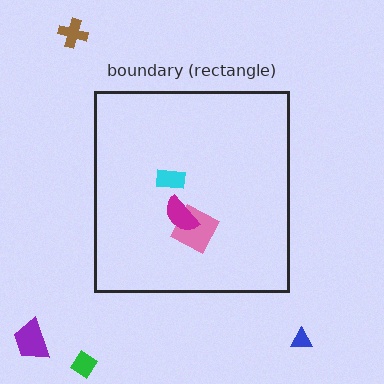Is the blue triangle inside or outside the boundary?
Outside.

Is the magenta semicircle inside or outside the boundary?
Inside.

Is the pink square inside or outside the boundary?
Inside.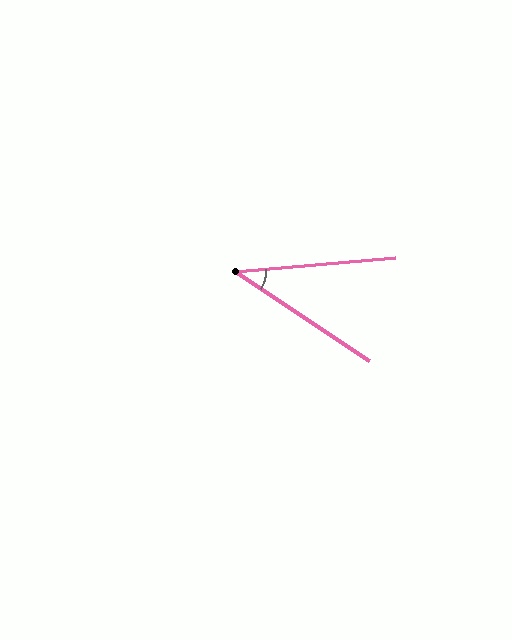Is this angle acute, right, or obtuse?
It is acute.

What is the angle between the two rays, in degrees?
Approximately 39 degrees.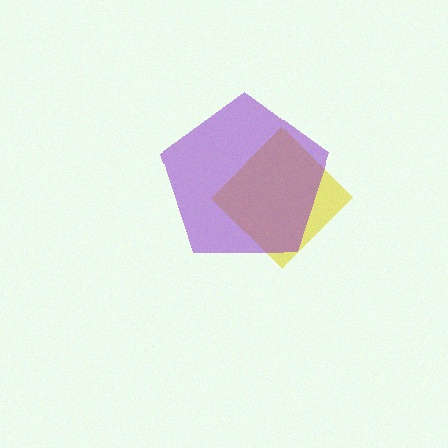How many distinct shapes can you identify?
There are 2 distinct shapes: a yellow diamond, a purple pentagon.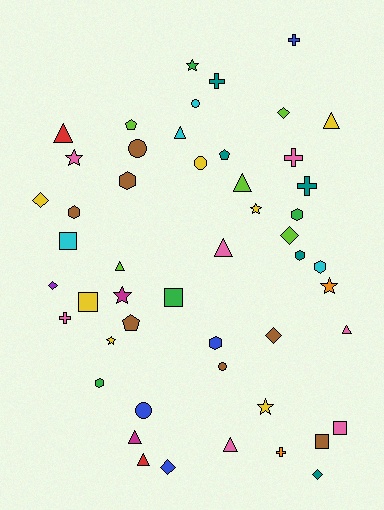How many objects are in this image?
There are 50 objects.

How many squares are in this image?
There are 5 squares.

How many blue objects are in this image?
There are 4 blue objects.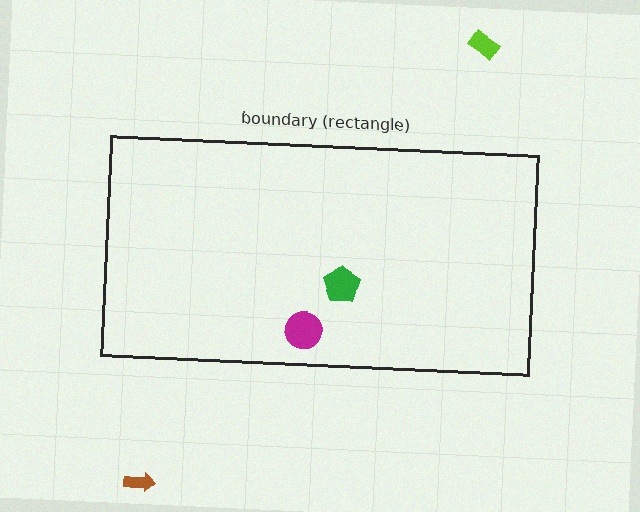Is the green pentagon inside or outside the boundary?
Inside.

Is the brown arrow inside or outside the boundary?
Outside.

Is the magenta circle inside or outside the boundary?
Inside.